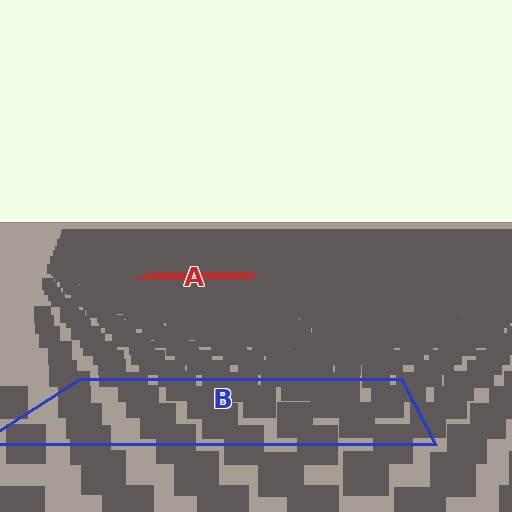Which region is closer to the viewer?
Region B is closer. The texture elements there are larger and more spread out.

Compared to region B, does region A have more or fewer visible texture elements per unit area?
Region A has more texture elements per unit area — they are packed more densely because it is farther away.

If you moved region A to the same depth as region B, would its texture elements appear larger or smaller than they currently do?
They would appear larger. At a closer depth, the same texture elements are projected at a bigger on-screen size.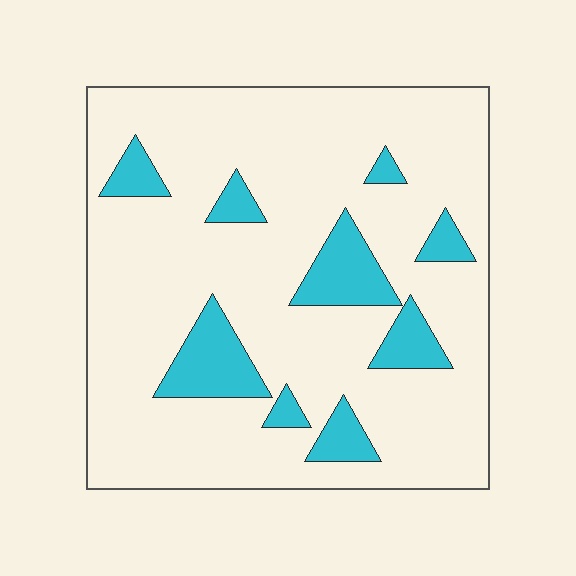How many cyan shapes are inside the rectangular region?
9.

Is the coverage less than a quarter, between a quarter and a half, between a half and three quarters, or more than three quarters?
Less than a quarter.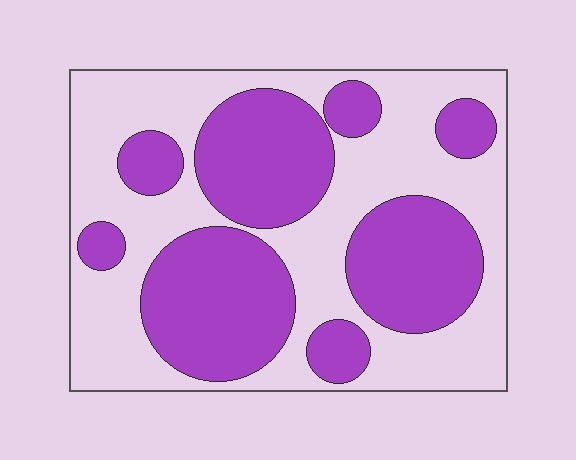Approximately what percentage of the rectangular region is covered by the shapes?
Approximately 45%.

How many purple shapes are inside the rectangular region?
8.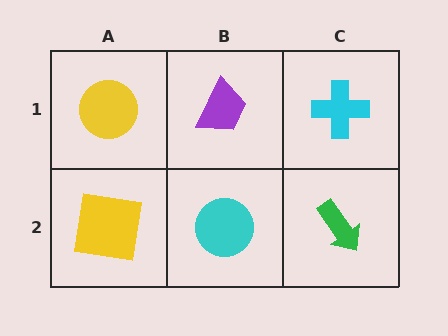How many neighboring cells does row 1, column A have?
2.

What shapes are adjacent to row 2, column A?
A yellow circle (row 1, column A), a cyan circle (row 2, column B).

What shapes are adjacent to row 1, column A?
A yellow square (row 2, column A), a purple trapezoid (row 1, column B).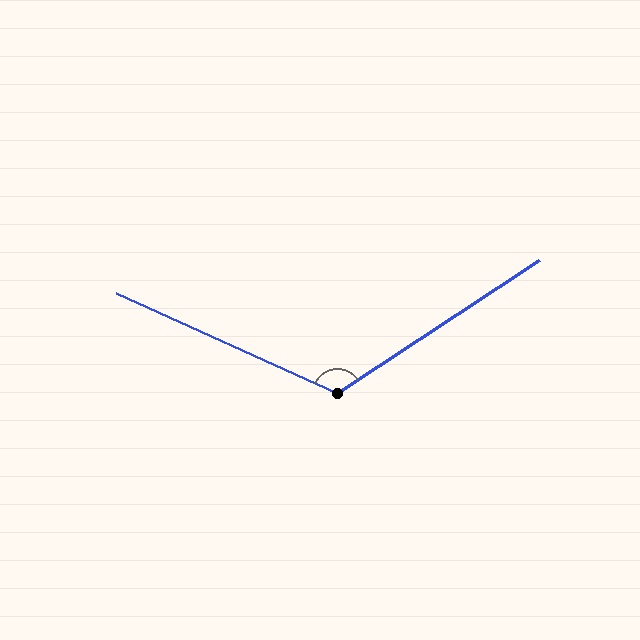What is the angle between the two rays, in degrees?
Approximately 122 degrees.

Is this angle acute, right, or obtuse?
It is obtuse.